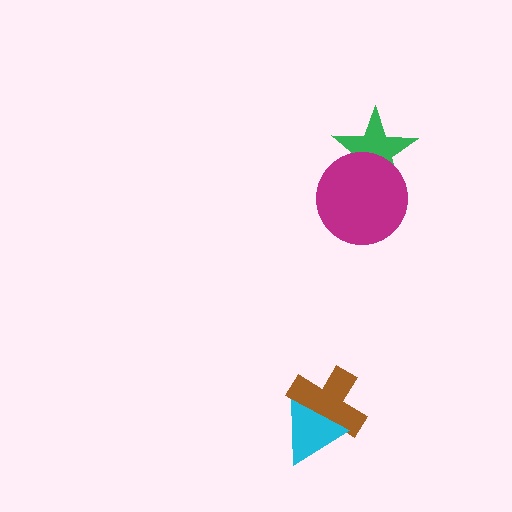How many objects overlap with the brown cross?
1 object overlaps with the brown cross.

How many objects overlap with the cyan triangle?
1 object overlaps with the cyan triangle.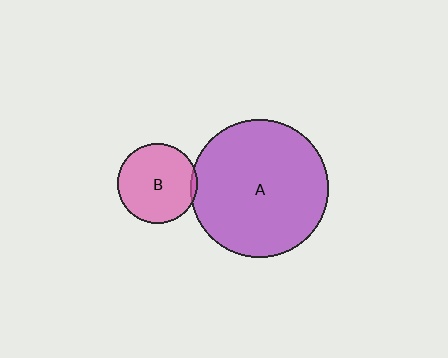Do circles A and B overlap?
Yes.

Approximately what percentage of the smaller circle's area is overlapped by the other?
Approximately 5%.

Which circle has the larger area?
Circle A (purple).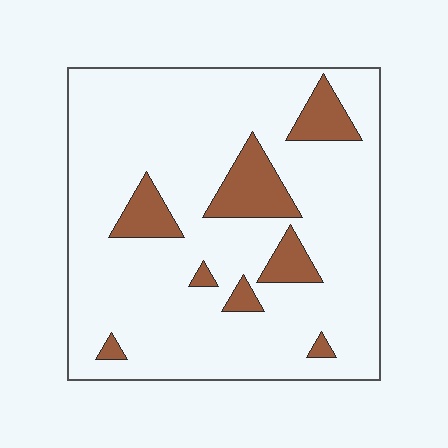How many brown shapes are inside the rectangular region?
8.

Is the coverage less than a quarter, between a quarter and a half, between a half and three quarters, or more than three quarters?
Less than a quarter.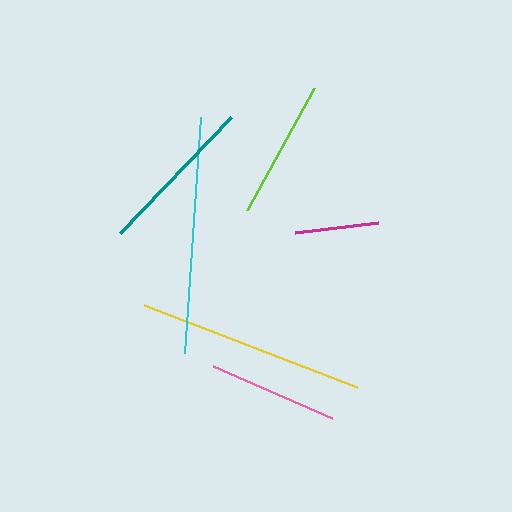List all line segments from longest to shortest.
From longest to shortest: cyan, yellow, teal, lime, pink, magenta.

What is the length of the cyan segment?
The cyan segment is approximately 236 pixels long.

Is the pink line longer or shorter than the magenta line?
The pink line is longer than the magenta line.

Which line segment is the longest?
The cyan line is the longest at approximately 236 pixels.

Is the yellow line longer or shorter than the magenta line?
The yellow line is longer than the magenta line.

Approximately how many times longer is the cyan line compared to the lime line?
The cyan line is approximately 1.7 times the length of the lime line.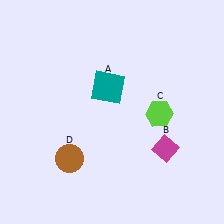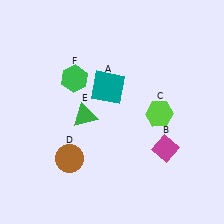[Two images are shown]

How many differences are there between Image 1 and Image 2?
There are 2 differences between the two images.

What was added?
A green triangle (E), a green hexagon (F) were added in Image 2.